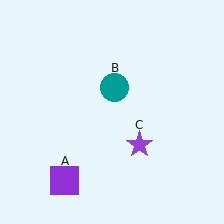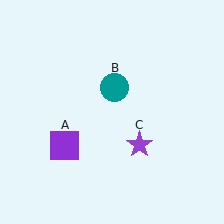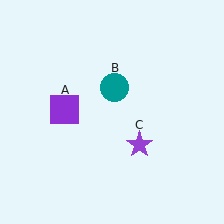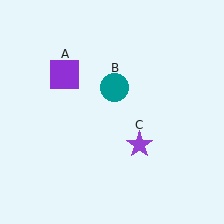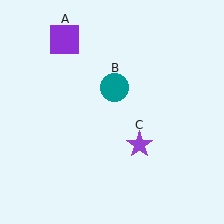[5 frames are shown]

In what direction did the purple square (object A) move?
The purple square (object A) moved up.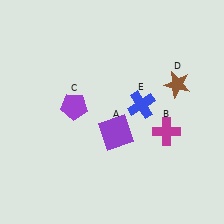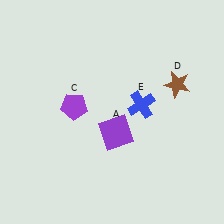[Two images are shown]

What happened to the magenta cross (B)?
The magenta cross (B) was removed in Image 2. It was in the bottom-right area of Image 1.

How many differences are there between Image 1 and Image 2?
There is 1 difference between the two images.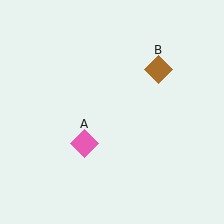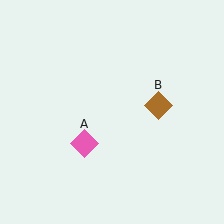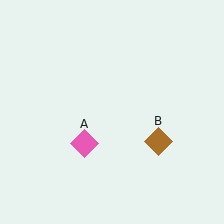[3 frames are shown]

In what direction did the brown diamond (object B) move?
The brown diamond (object B) moved down.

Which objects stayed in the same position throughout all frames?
Pink diamond (object A) remained stationary.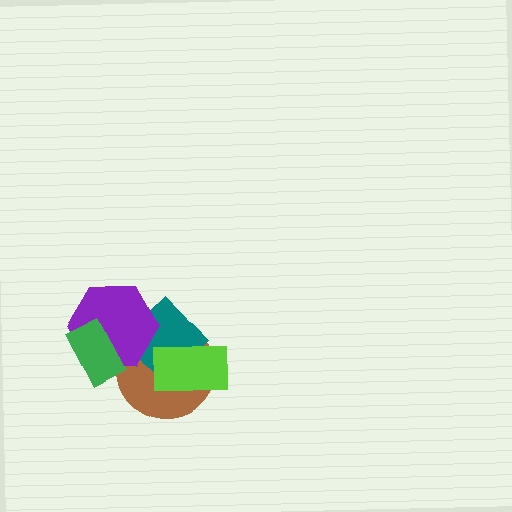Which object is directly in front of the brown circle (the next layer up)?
The teal diamond is directly in front of the brown circle.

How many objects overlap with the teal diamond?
3 objects overlap with the teal diamond.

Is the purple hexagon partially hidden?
Yes, it is partially covered by another shape.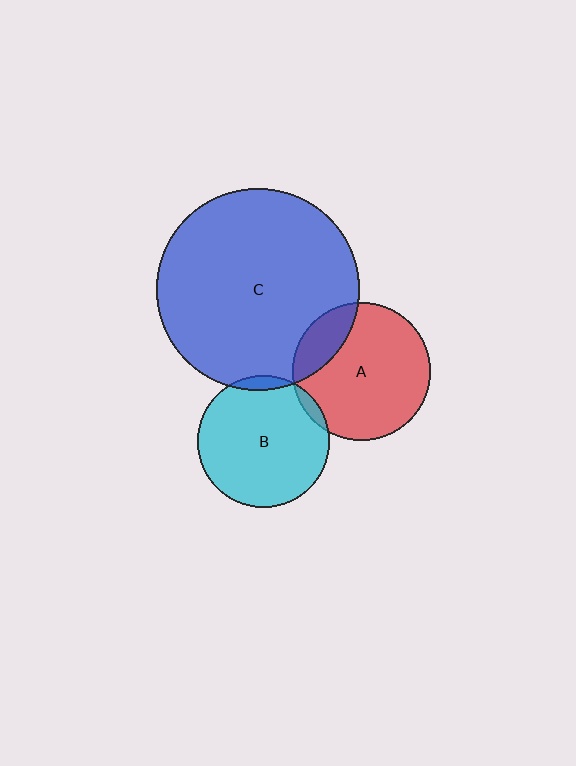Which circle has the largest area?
Circle C (blue).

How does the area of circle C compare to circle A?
Approximately 2.2 times.